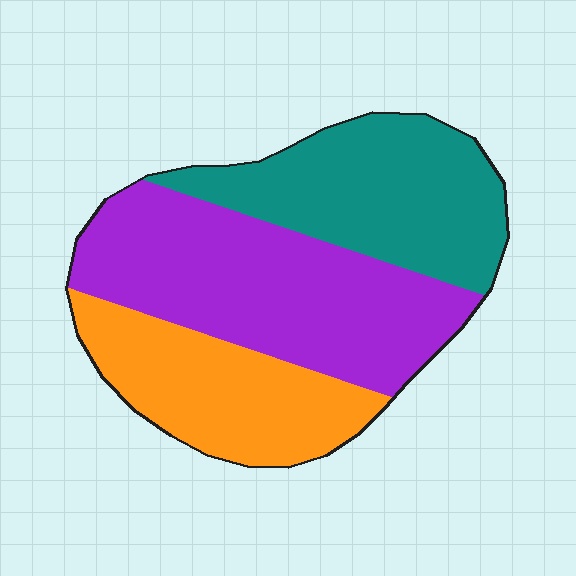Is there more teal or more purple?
Purple.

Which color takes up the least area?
Orange, at roughly 25%.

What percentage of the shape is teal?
Teal covers around 30% of the shape.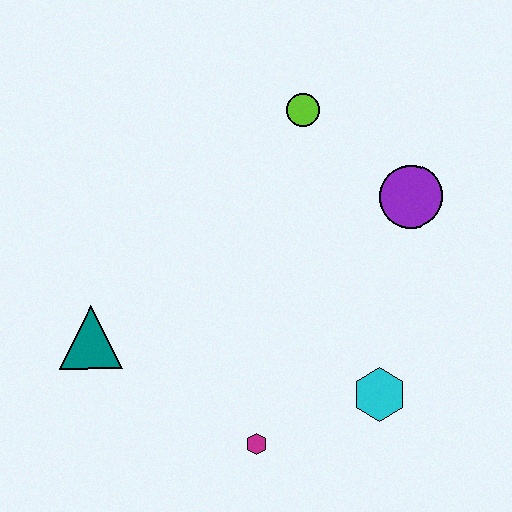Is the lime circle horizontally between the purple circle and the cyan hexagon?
No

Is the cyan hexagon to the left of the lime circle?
No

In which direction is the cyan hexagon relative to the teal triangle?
The cyan hexagon is to the right of the teal triangle.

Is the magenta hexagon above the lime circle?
No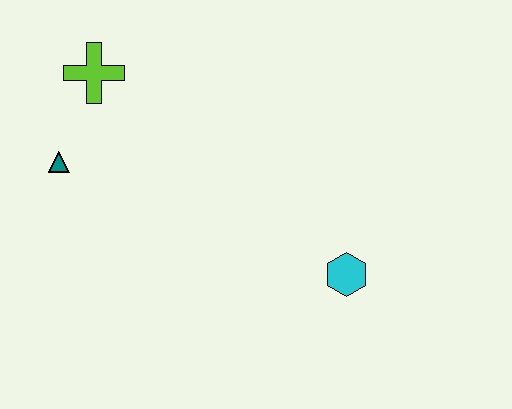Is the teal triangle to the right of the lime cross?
No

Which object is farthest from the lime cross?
The cyan hexagon is farthest from the lime cross.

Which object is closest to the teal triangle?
The lime cross is closest to the teal triangle.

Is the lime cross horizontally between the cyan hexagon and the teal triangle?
Yes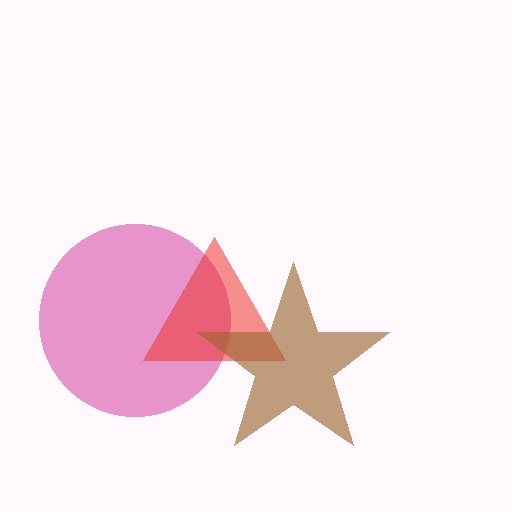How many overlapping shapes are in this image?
There are 3 overlapping shapes in the image.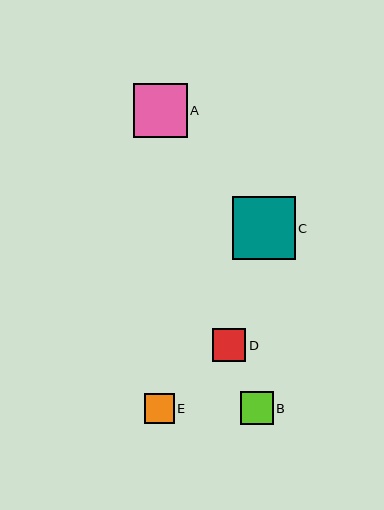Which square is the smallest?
Square E is the smallest with a size of approximately 30 pixels.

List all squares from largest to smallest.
From largest to smallest: C, A, B, D, E.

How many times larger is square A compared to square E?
Square A is approximately 1.8 times the size of square E.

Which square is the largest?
Square C is the largest with a size of approximately 63 pixels.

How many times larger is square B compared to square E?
Square B is approximately 1.1 times the size of square E.